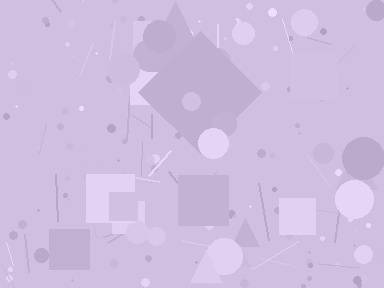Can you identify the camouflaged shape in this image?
The camouflaged shape is a diamond.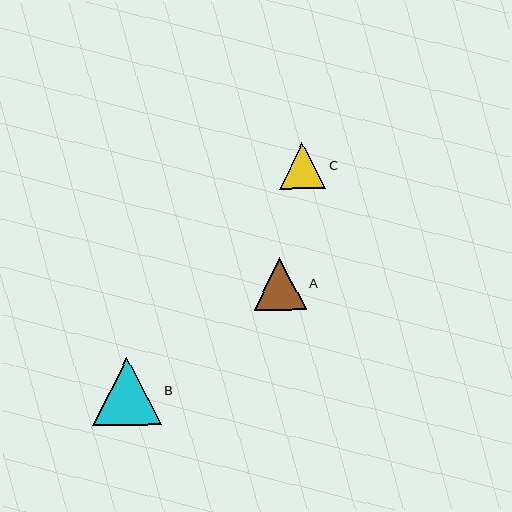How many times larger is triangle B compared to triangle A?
Triangle B is approximately 1.3 times the size of triangle A.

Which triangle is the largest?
Triangle B is the largest with a size of approximately 69 pixels.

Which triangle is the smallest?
Triangle C is the smallest with a size of approximately 46 pixels.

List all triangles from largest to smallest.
From largest to smallest: B, A, C.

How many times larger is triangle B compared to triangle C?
Triangle B is approximately 1.5 times the size of triangle C.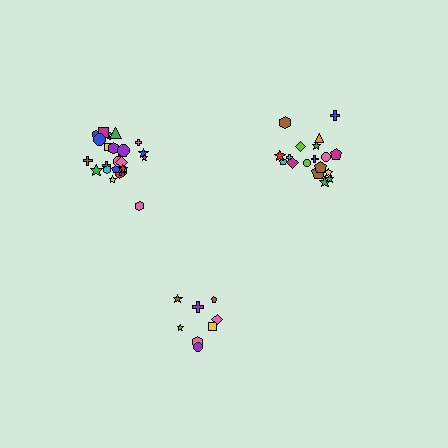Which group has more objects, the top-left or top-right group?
The top-left group.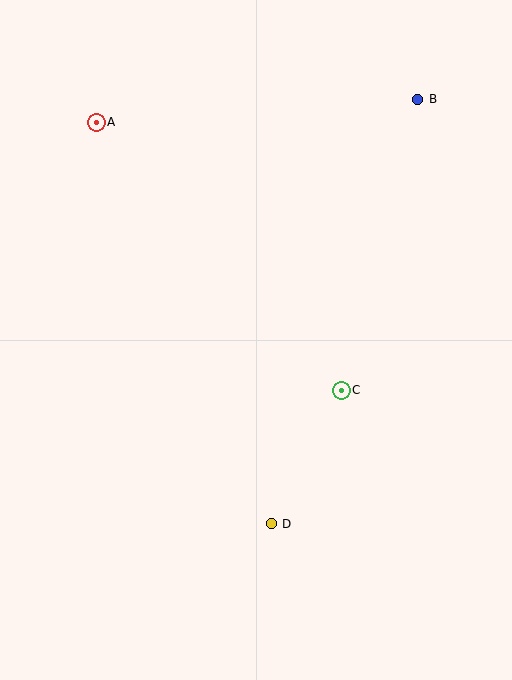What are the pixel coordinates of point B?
Point B is at (418, 99).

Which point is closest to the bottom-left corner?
Point D is closest to the bottom-left corner.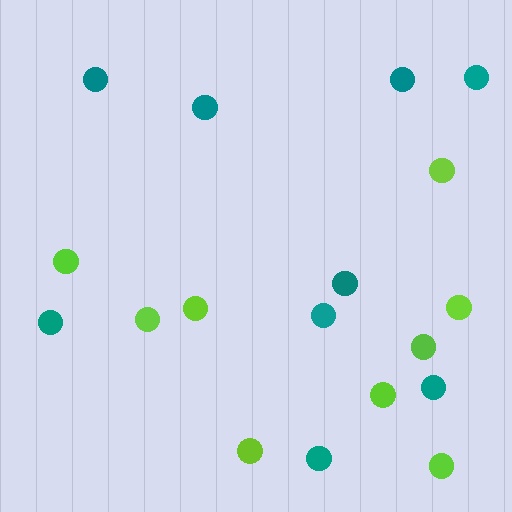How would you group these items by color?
There are 2 groups: one group of teal circles (9) and one group of lime circles (9).